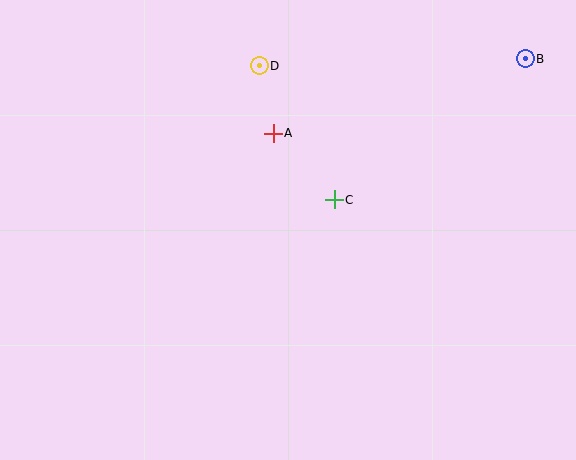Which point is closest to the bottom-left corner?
Point C is closest to the bottom-left corner.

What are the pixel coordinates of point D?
Point D is at (259, 66).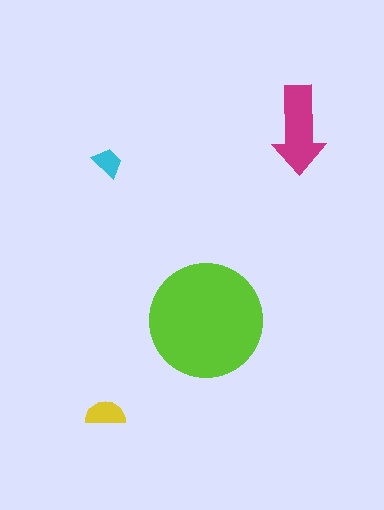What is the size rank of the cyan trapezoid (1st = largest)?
4th.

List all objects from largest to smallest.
The lime circle, the magenta arrow, the yellow semicircle, the cyan trapezoid.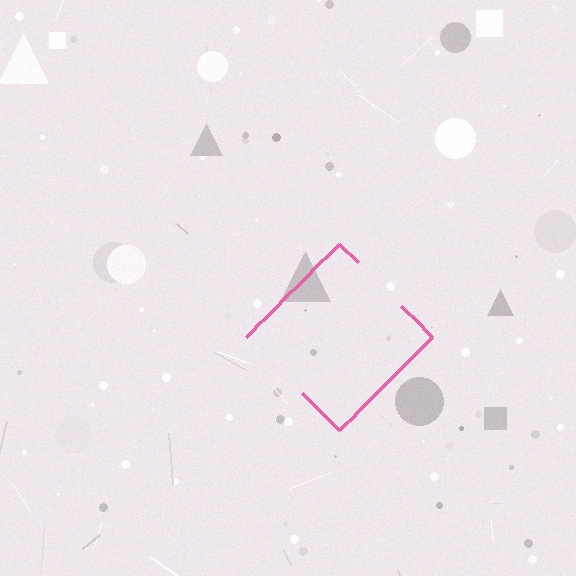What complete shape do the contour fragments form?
The contour fragments form a diamond.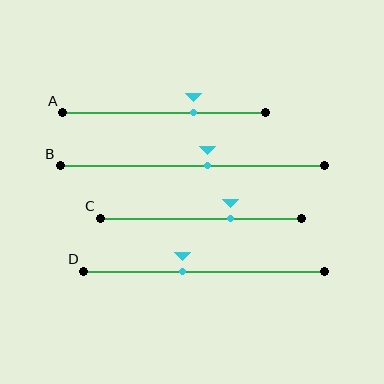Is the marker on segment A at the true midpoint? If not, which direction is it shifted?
No, the marker on segment A is shifted to the right by about 15% of the segment length.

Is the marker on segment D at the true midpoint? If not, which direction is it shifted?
No, the marker on segment D is shifted to the left by about 9% of the segment length.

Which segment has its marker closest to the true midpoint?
Segment B has its marker closest to the true midpoint.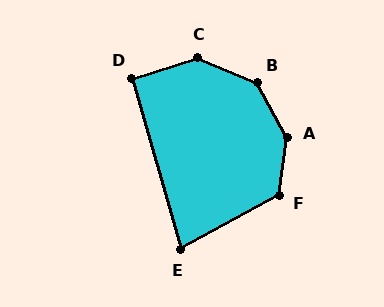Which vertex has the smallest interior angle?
E, at approximately 77 degrees.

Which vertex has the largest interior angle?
A, at approximately 144 degrees.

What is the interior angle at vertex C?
Approximately 139 degrees (obtuse).